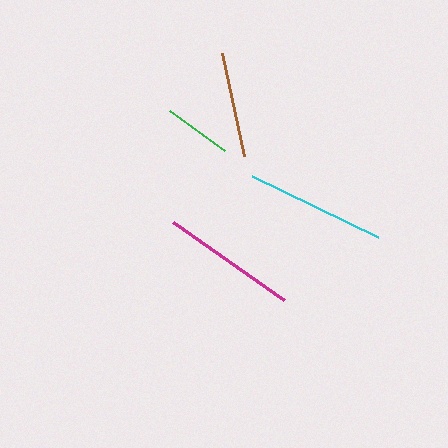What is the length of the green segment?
The green segment is approximately 68 pixels long.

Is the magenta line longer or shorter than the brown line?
The magenta line is longer than the brown line.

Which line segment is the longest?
The cyan line is the longest at approximately 140 pixels.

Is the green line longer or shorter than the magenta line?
The magenta line is longer than the green line.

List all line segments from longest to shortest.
From longest to shortest: cyan, magenta, brown, green.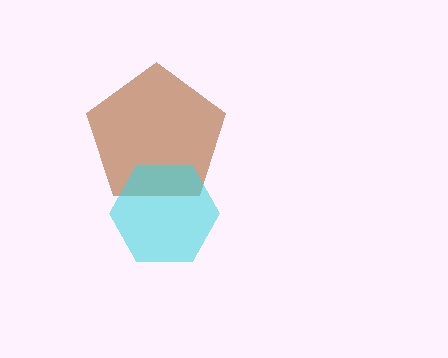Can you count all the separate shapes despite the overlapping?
Yes, there are 2 separate shapes.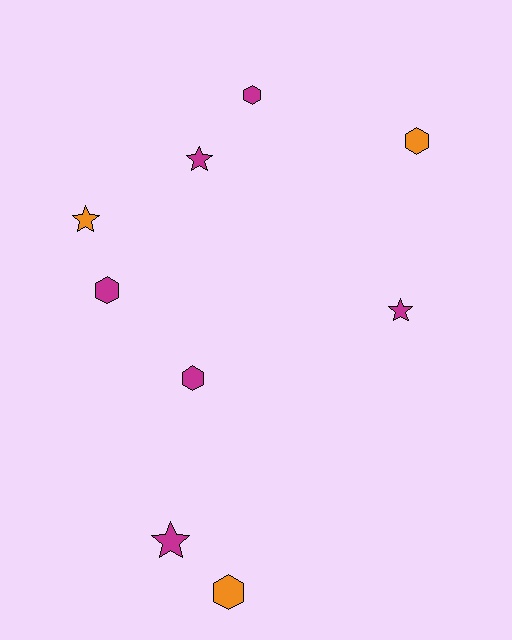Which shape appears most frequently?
Hexagon, with 5 objects.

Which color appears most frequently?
Magenta, with 6 objects.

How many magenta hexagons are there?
There are 3 magenta hexagons.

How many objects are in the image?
There are 9 objects.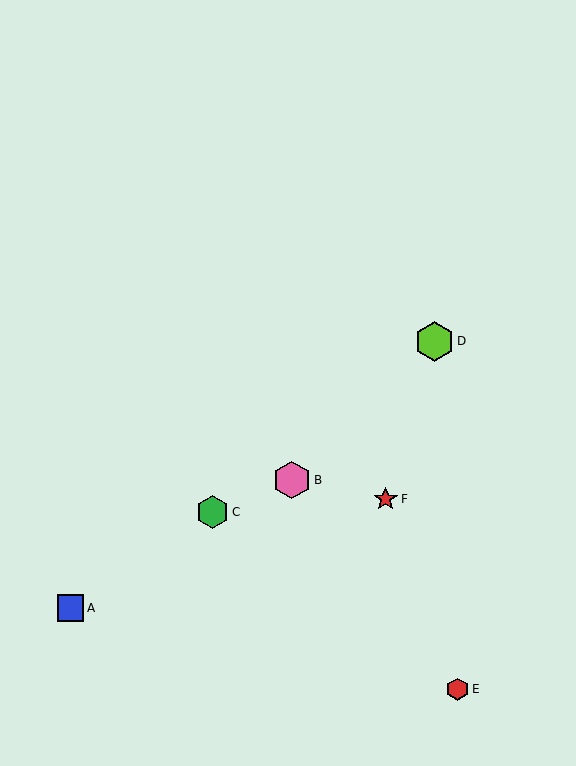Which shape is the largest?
The lime hexagon (labeled D) is the largest.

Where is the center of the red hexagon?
The center of the red hexagon is at (457, 689).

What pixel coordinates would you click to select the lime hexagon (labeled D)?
Click at (434, 341) to select the lime hexagon D.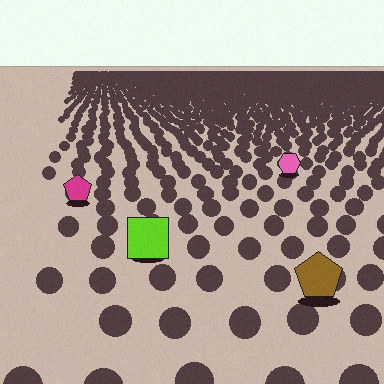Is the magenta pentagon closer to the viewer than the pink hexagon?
Yes. The magenta pentagon is closer — you can tell from the texture gradient: the ground texture is coarser near it.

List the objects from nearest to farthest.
From nearest to farthest: the brown pentagon, the lime square, the magenta pentagon, the pink hexagon.